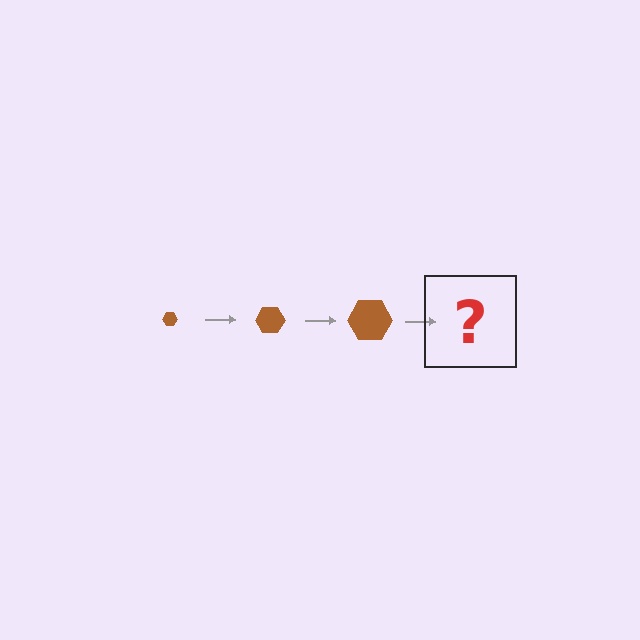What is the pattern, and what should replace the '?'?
The pattern is that the hexagon gets progressively larger each step. The '?' should be a brown hexagon, larger than the previous one.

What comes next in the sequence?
The next element should be a brown hexagon, larger than the previous one.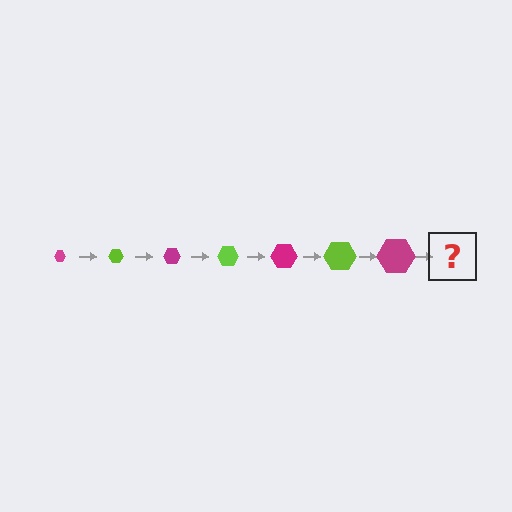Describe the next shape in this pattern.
It should be a lime hexagon, larger than the previous one.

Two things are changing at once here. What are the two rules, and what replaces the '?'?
The two rules are that the hexagon grows larger each step and the color cycles through magenta and lime. The '?' should be a lime hexagon, larger than the previous one.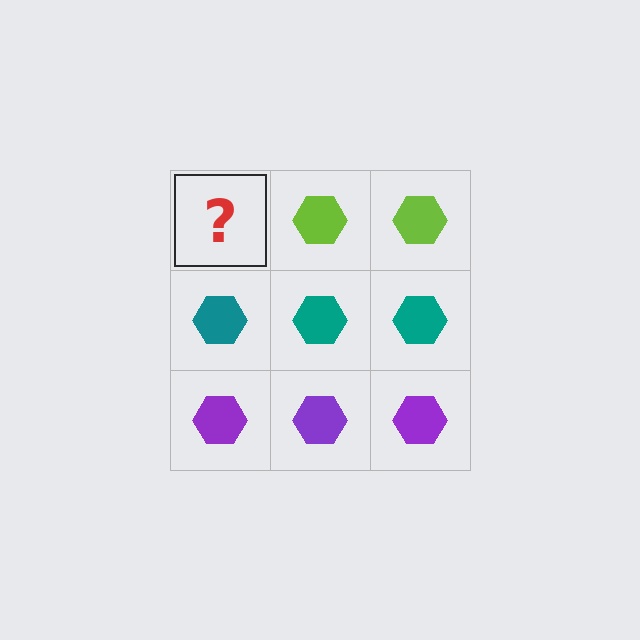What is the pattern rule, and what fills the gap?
The rule is that each row has a consistent color. The gap should be filled with a lime hexagon.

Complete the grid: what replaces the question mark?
The question mark should be replaced with a lime hexagon.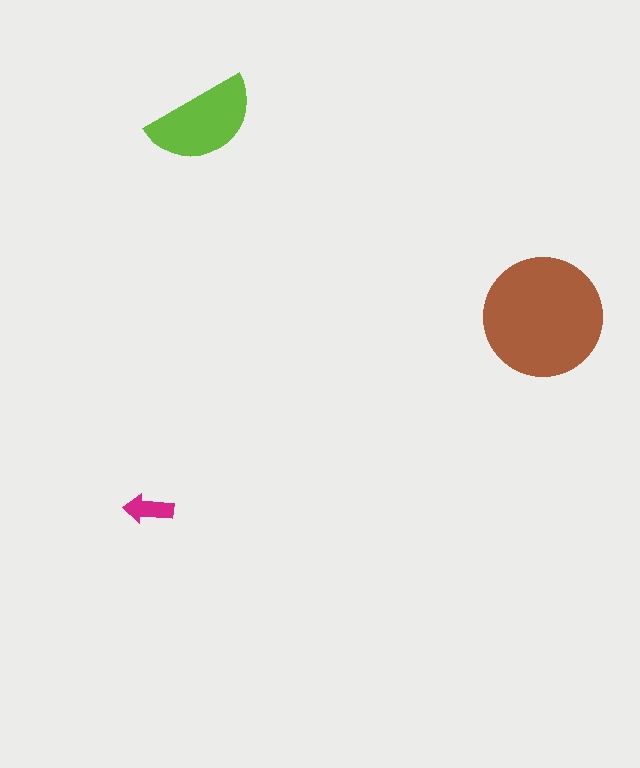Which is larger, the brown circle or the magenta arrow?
The brown circle.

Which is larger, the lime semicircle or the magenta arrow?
The lime semicircle.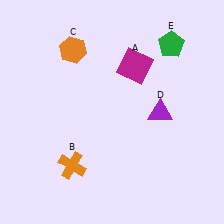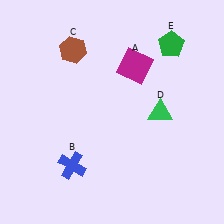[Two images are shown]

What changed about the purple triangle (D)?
In Image 1, D is purple. In Image 2, it changed to green.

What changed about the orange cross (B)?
In Image 1, B is orange. In Image 2, it changed to blue.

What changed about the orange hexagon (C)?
In Image 1, C is orange. In Image 2, it changed to brown.